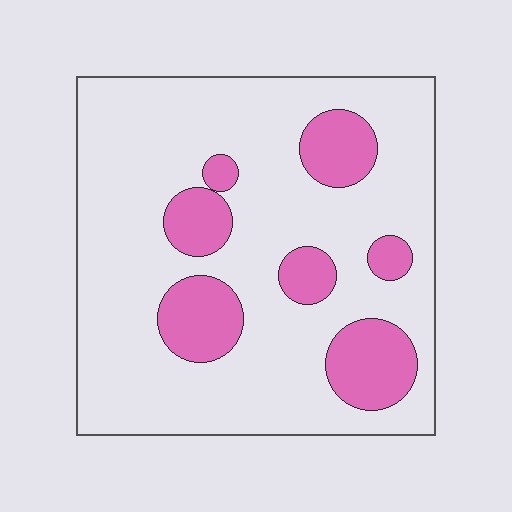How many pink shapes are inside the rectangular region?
7.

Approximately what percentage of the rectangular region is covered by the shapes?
Approximately 20%.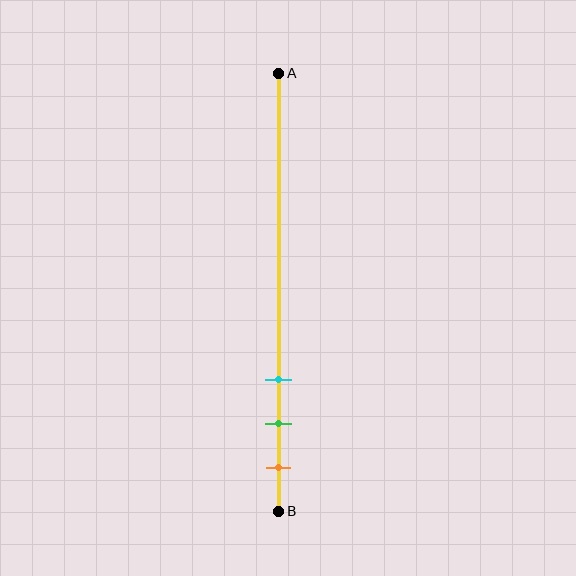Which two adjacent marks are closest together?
The green and orange marks are the closest adjacent pair.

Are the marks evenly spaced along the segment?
Yes, the marks are approximately evenly spaced.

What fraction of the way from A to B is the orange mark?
The orange mark is approximately 90% (0.9) of the way from A to B.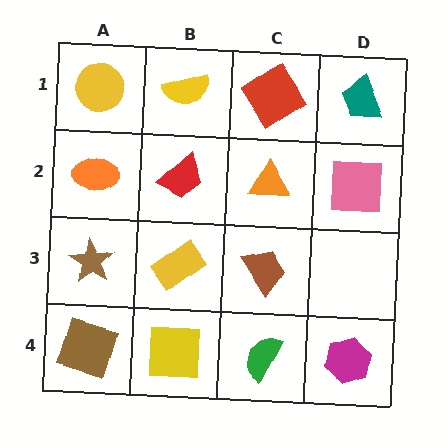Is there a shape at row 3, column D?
No, that cell is empty.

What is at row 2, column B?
A red trapezoid.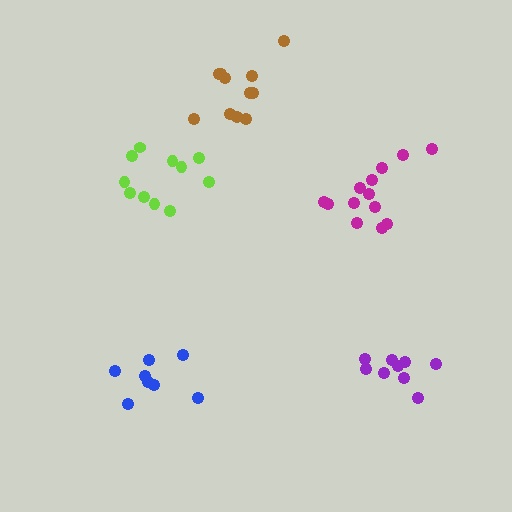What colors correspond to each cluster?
The clusters are colored: magenta, purple, lime, brown, blue.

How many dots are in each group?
Group 1: 13 dots, Group 2: 9 dots, Group 3: 11 dots, Group 4: 11 dots, Group 5: 8 dots (52 total).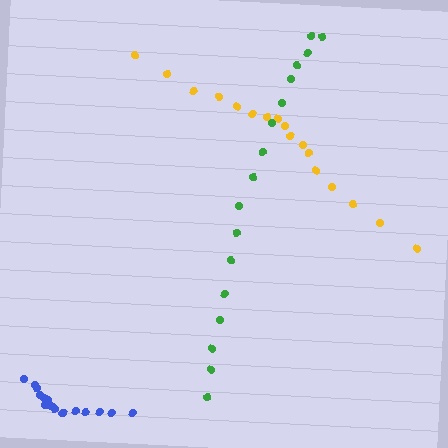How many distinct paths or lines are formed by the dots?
There are 3 distinct paths.